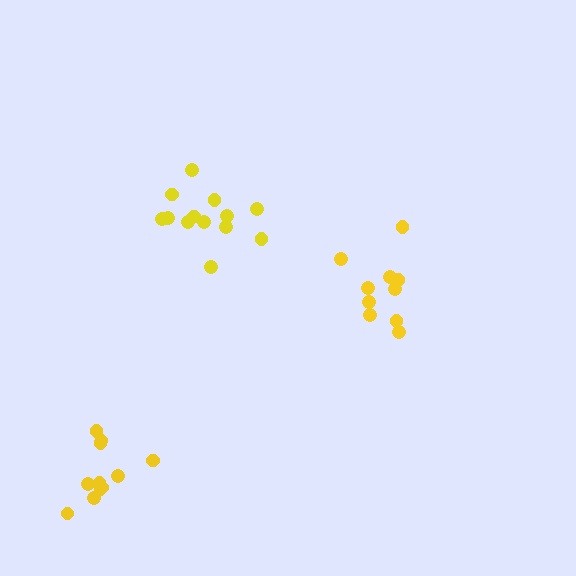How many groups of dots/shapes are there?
There are 3 groups.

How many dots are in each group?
Group 1: 10 dots, Group 2: 11 dots, Group 3: 13 dots (34 total).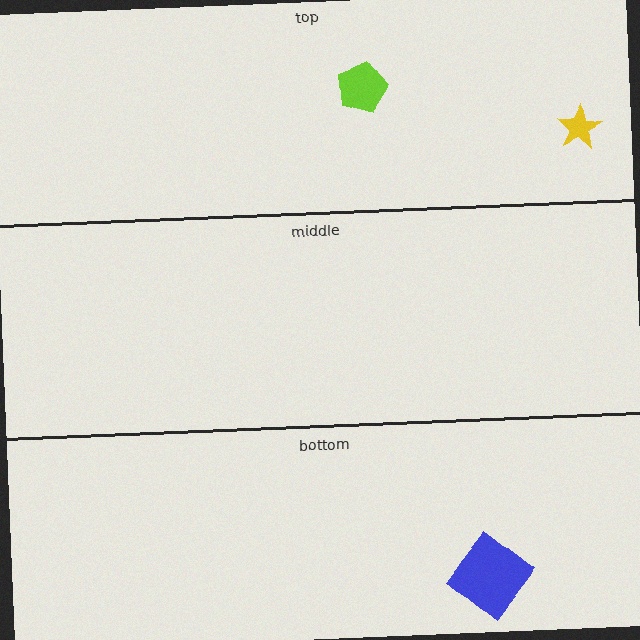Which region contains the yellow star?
The top region.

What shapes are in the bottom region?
The blue diamond.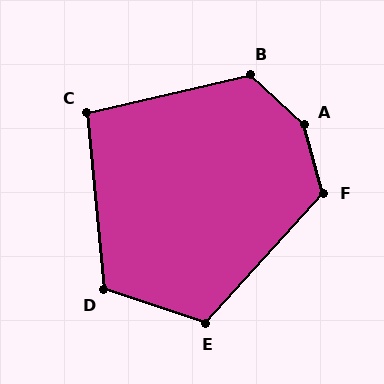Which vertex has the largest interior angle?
A, at approximately 148 degrees.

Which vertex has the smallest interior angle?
C, at approximately 98 degrees.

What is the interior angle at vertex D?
Approximately 114 degrees (obtuse).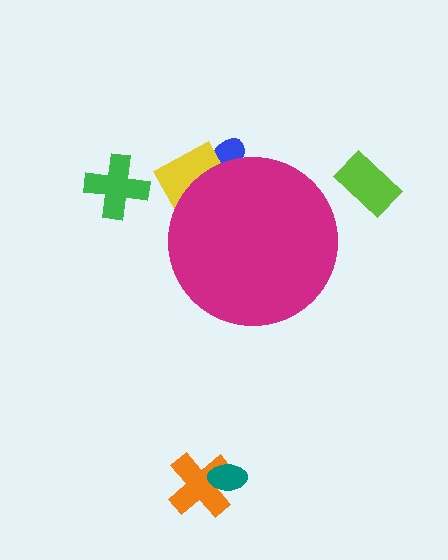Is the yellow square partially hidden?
Yes, the yellow square is partially hidden behind the magenta circle.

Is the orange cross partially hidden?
No, the orange cross is fully visible.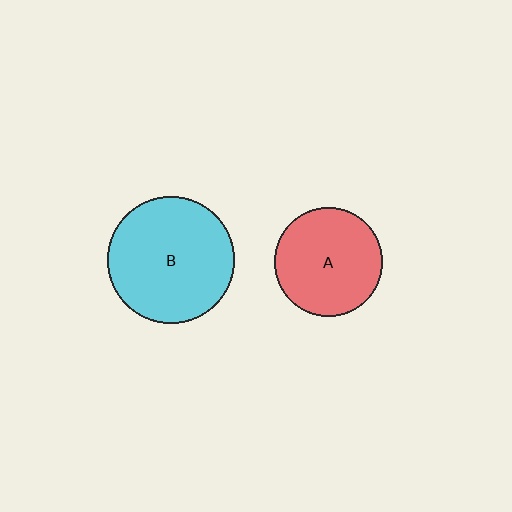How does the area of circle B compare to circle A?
Approximately 1.4 times.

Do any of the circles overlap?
No, none of the circles overlap.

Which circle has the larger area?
Circle B (cyan).